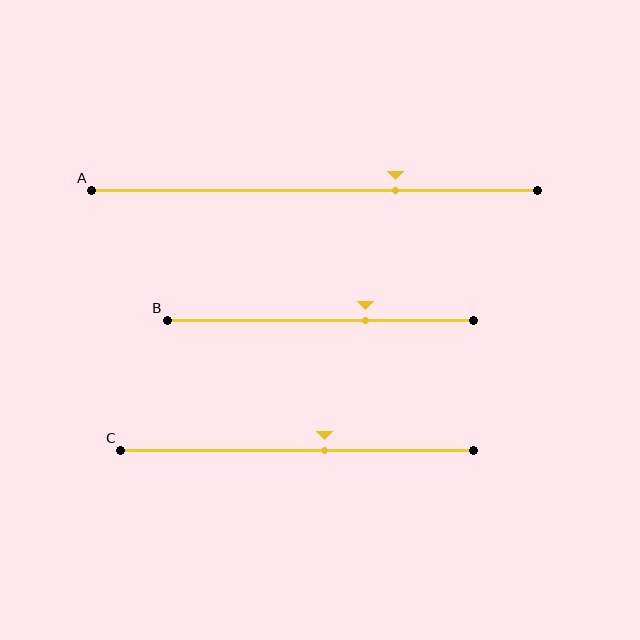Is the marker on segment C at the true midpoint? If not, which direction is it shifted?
No, the marker on segment C is shifted to the right by about 8% of the segment length.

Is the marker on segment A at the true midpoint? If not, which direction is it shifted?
No, the marker on segment A is shifted to the right by about 18% of the segment length.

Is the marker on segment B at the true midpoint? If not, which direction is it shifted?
No, the marker on segment B is shifted to the right by about 15% of the segment length.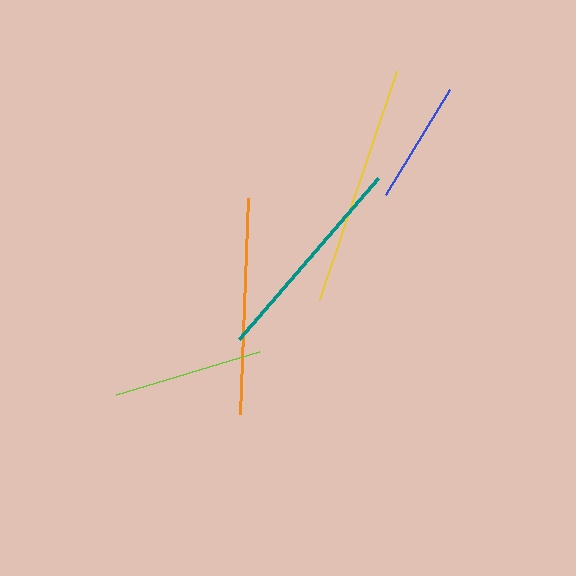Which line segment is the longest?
The yellow line is the longest at approximately 240 pixels.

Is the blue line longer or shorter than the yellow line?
The yellow line is longer than the blue line.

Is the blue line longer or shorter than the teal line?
The teal line is longer than the blue line.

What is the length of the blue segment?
The blue segment is approximately 123 pixels long.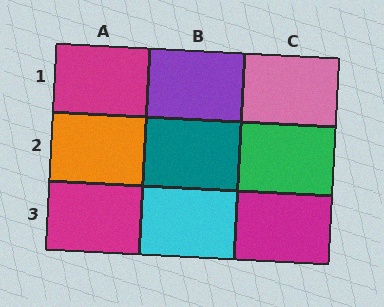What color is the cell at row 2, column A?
Orange.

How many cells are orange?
1 cell is orange.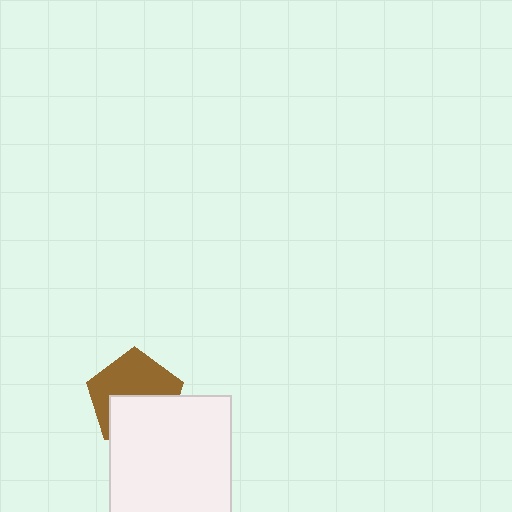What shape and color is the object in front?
The object in front is a white square.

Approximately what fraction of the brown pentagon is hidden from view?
Roughly 44% of the brown pentagon is hidden behind the white square.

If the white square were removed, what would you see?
You would see the complete brown pentagon.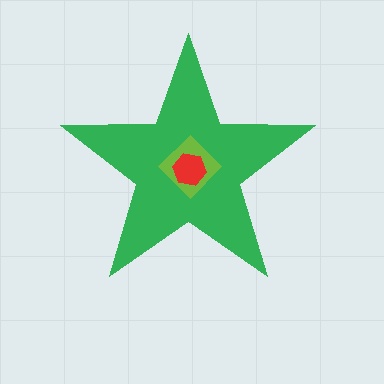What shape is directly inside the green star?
The lime diamond.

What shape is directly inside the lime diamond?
The red hexagon.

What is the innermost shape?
The red hexagon.